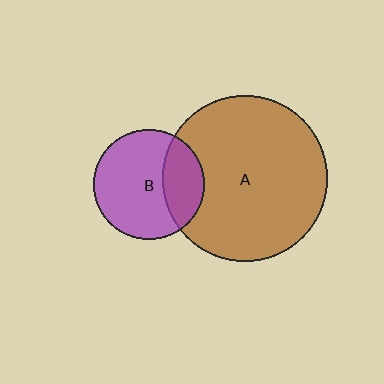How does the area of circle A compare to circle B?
Approximately 2.2 times.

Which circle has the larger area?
Circle A (brown).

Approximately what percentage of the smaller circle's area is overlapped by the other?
Approximately 30%.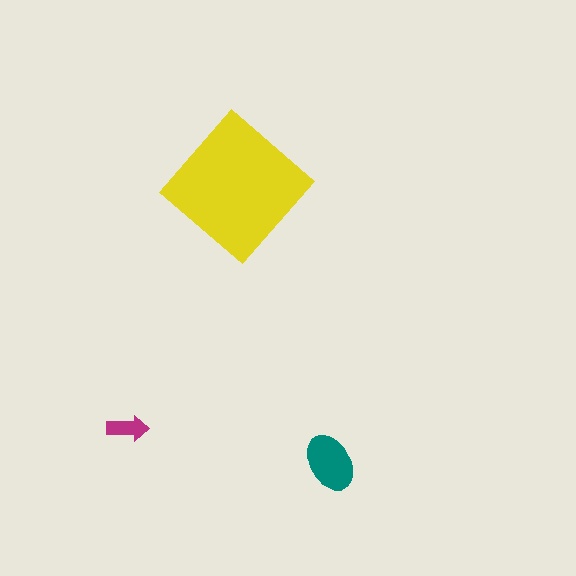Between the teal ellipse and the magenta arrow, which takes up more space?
The teal ellipse.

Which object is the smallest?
The magenta arrow.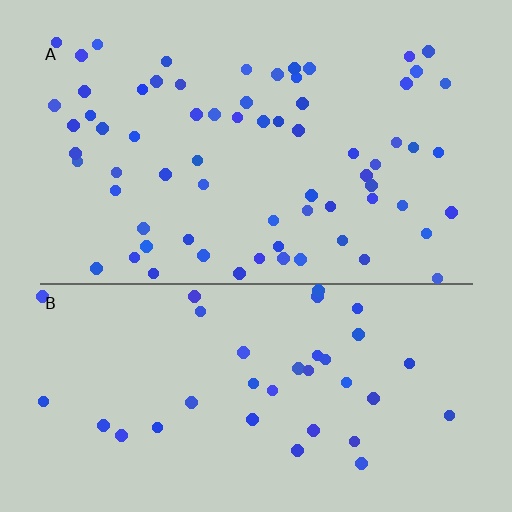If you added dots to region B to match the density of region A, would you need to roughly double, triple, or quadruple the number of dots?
Approximately double.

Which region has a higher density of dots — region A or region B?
A (the top).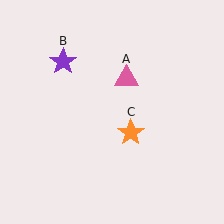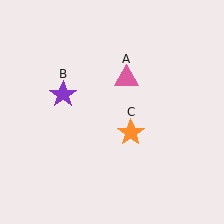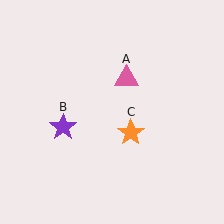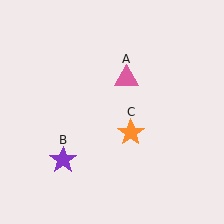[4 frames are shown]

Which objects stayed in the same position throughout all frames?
Pink triangle (object A) and orange star (object C) remained stationary.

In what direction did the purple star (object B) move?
The purple star (object B) moved down.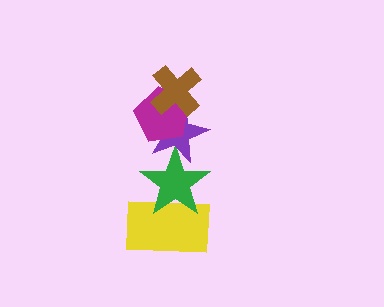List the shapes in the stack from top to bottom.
From top to bottom: the brown cross, the magenta pentagon, the purple star, the green star, the yellow rectangle.